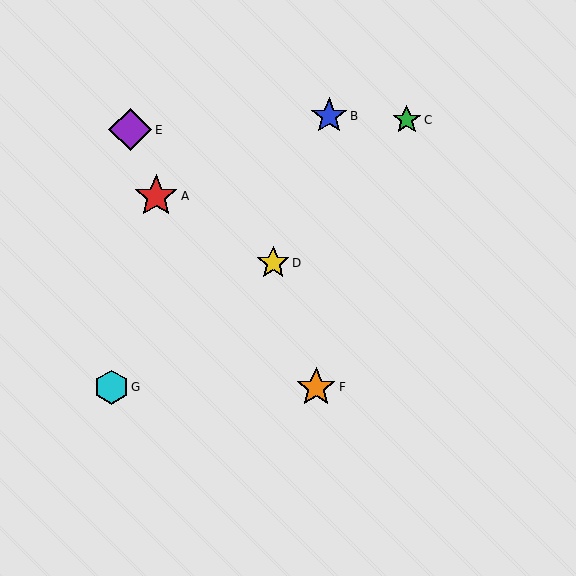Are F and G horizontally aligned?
Yes, both are at y≈387.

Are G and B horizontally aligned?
No, G is at y≈387 and B is at y≈116.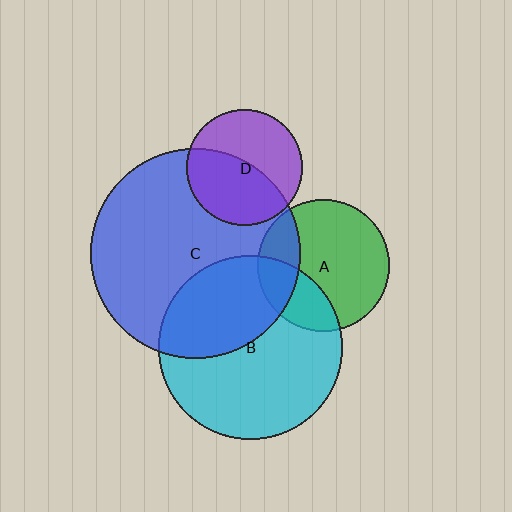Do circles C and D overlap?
Yes.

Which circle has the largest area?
Circle C (blue).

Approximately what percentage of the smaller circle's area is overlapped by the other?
Approximately 50%.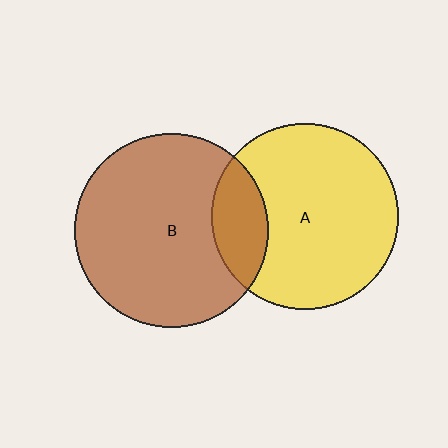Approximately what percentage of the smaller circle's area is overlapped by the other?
Approximately 20%.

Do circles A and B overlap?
Yes.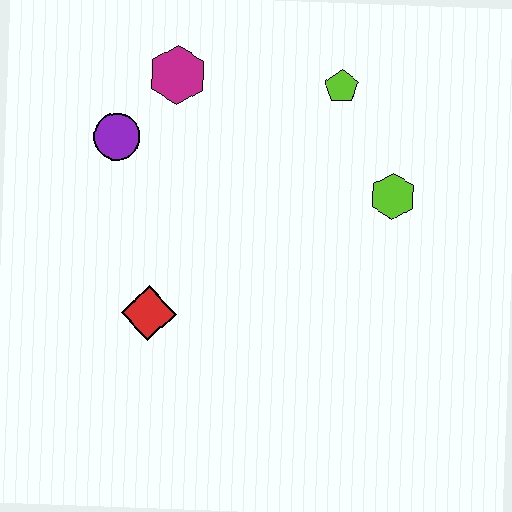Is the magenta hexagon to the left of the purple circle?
No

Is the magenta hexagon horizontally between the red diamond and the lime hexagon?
Yes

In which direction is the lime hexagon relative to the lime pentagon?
The lime hexagon is below the lime pentagon.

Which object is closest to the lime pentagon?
The lime hexagon is closest to the lime pentagon.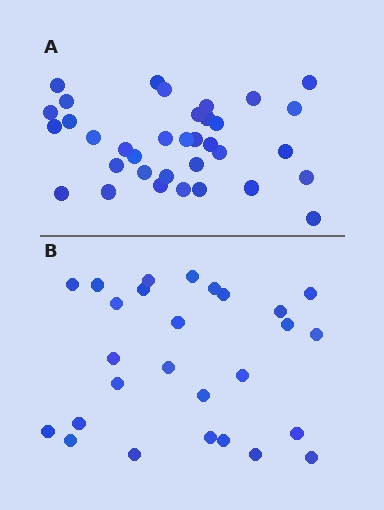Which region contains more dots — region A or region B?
Region A (the top region) has more dots.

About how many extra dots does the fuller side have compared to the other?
Region A has roughly 8 or so more dots than region B.